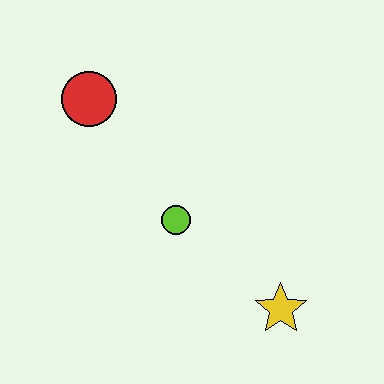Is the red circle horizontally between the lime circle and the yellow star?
No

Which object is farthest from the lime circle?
The red circle is farthest from the lime circle.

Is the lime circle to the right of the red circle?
Yes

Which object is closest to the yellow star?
The lime circle is closest to the yellow star.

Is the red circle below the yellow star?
No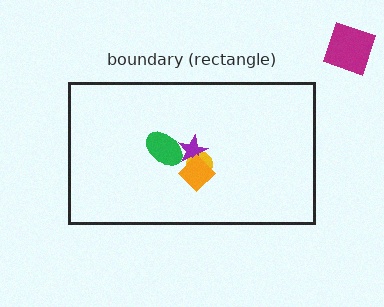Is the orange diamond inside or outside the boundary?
Inside.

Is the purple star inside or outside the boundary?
Inside.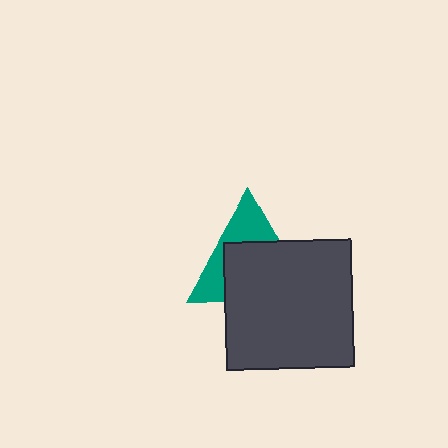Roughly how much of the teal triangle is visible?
A small part of it is visible (roughly 39%).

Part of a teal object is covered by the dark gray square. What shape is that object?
It is a triangle.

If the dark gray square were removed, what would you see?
You would see the complete teal triangle.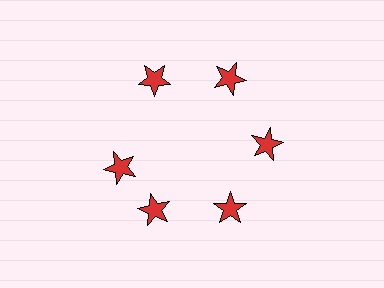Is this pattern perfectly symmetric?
No. The 6 red stars are arranged in a ring, but one element near the 9 o'clock position is rotated out of alignment along the ring, breaking the 6-fold rotational symmetry.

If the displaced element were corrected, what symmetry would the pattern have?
It would have 6-fold rotational symmetry — the pattern would map onto itself every 60 degrees.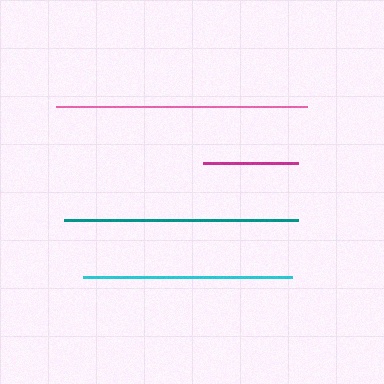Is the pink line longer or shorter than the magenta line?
The pink line is longer than the magenta line.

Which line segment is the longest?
The pink line is the longest at approximately 251 pixels.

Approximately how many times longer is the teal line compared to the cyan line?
The teal line is approximately 1.1 times the length of the cyan line.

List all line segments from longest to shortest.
From longest to shortest: pink, teal, cyan, magenta.